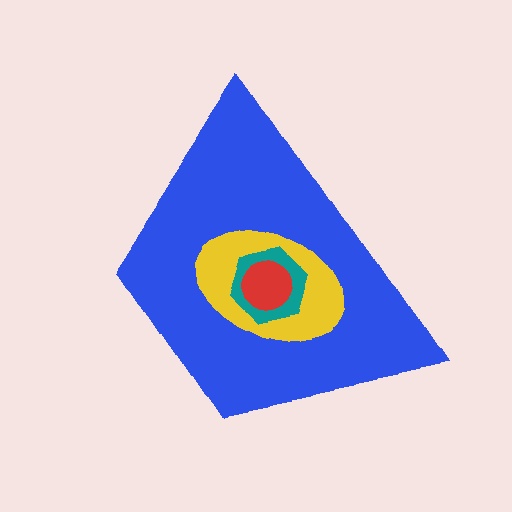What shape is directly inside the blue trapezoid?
The yellow ellipse.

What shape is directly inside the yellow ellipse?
The teal hexagon.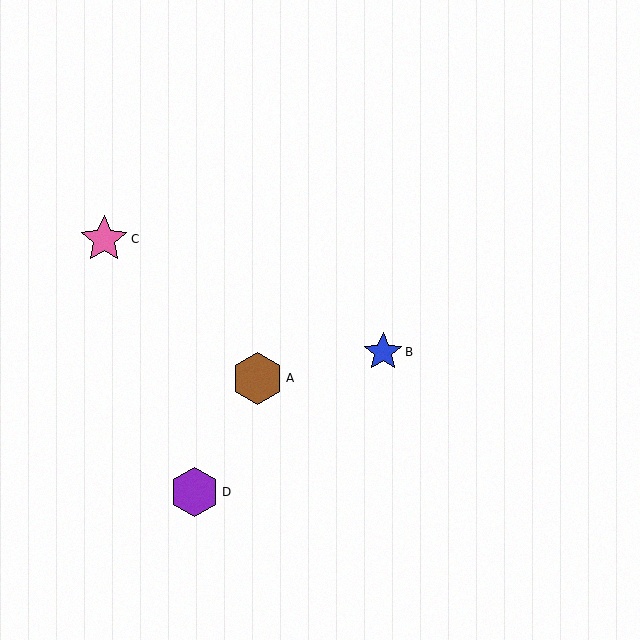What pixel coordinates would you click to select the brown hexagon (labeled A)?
Click at (258, 378) to select the brown hexagon A.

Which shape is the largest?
The brown hexagon (labeled A) is the largest.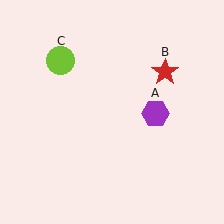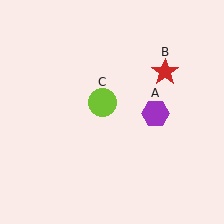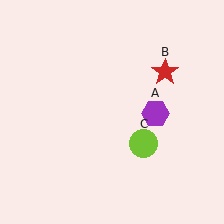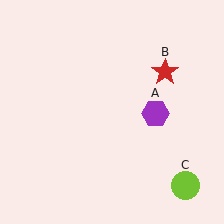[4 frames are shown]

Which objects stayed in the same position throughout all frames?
Purple hexagon (object A) and red star (object B) remained stationary.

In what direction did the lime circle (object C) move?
The lime circle (object C) moved down and to the right.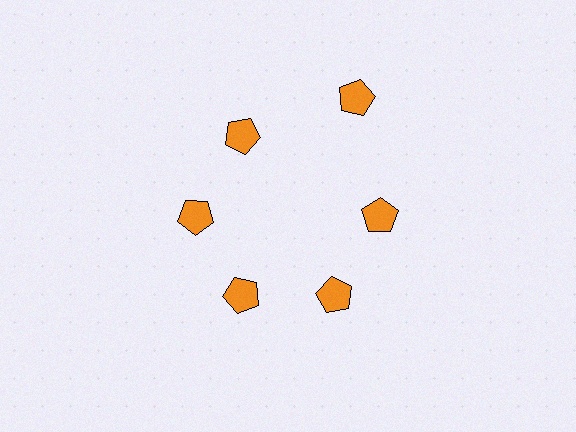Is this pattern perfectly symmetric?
No. The 6 orange pentagons are arranged in a ring, but one element near the 1 o'clock position is pushed outward from the center, breaking the 6-fold rotational symmetry.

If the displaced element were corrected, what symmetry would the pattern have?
It would have 6-fold rotational symmetry — the pattern would map onto itself every 60 degrees.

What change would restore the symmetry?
The symmetry would be restored by moving it inward, back onto the ring so that all 6 pentagons sit at equal angles and equal distance from the center.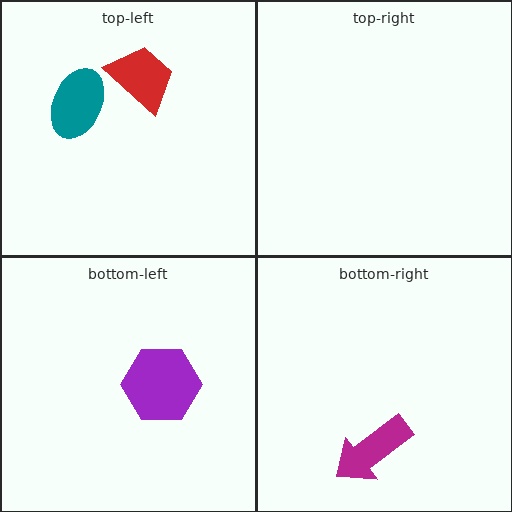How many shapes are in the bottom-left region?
1.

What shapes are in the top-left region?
The teal ellipse, the red trapezoid.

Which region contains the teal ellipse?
The top-left region.